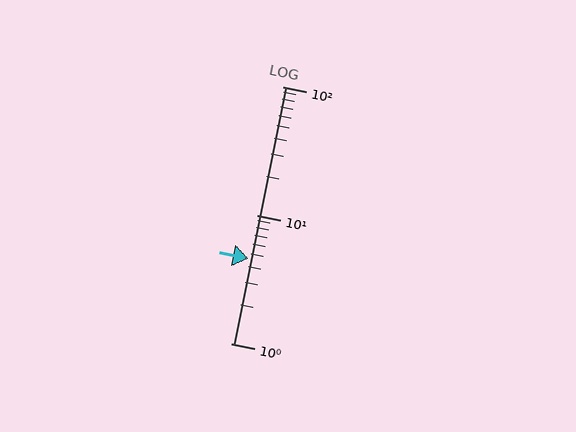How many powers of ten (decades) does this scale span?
The scale spans 2 decades, from 1 to 100.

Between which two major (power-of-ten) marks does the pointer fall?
The pointer is between 1 and 10.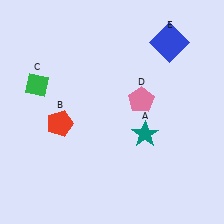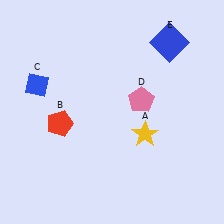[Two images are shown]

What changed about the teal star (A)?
In Image 1, A is teal. In Image 2, it changed to yellow.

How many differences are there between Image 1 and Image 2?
There are 2 differences between the two images.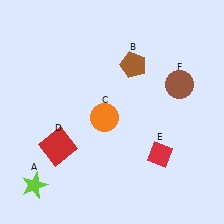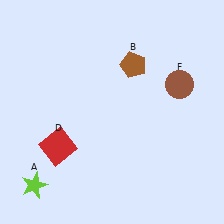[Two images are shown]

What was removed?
The orange circle (C), the red diamond (E) were removed in Image 2.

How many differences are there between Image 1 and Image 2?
There are 2 differences between the two images.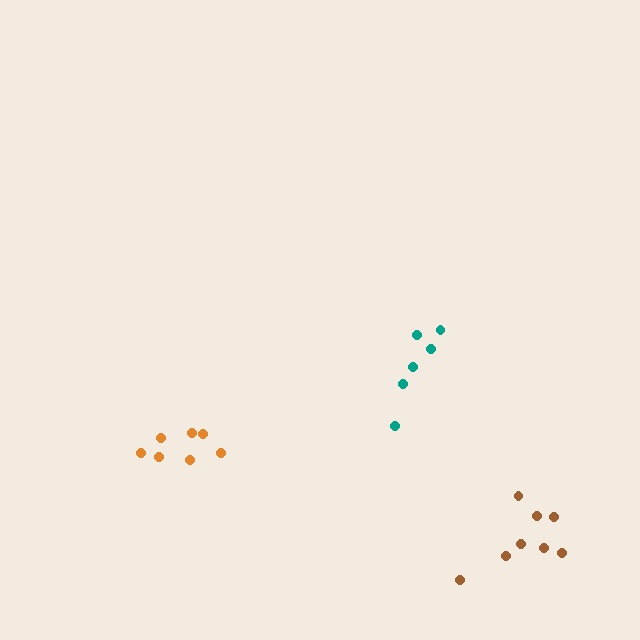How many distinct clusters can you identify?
There are 3 distinct clusters.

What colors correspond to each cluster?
The clusters are colored: teal, orange, brown.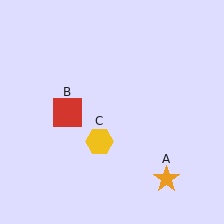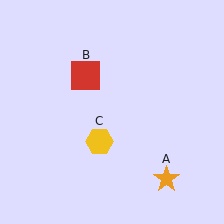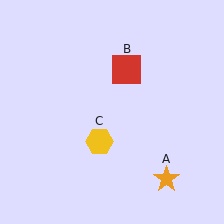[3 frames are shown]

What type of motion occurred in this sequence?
The red square (object B) rotated clockwise around the center of the scene.